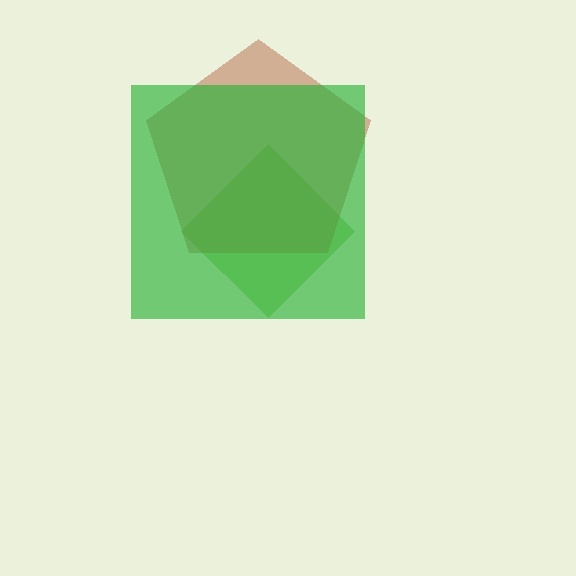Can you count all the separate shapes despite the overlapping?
Yes, there are 3 separate shapes.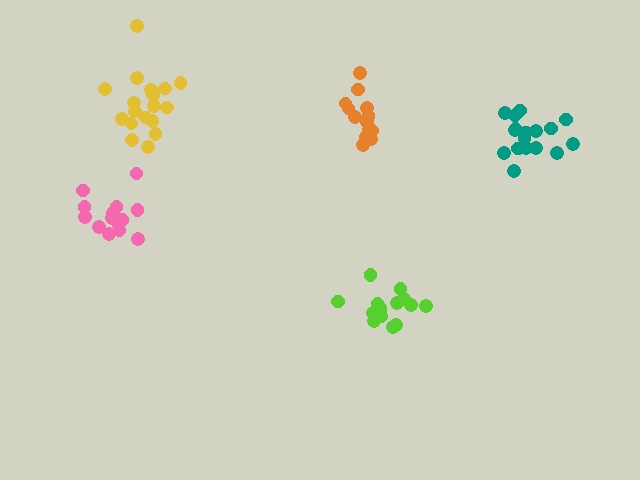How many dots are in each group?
Group 1: 14 dots, Group 2: 18 dots, Group 3: 15 dots, Group 4: 16 dots, Group 5: 18 dots (81 total).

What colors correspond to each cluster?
The clusters are colored: orange, yellow, pink, lime, teal.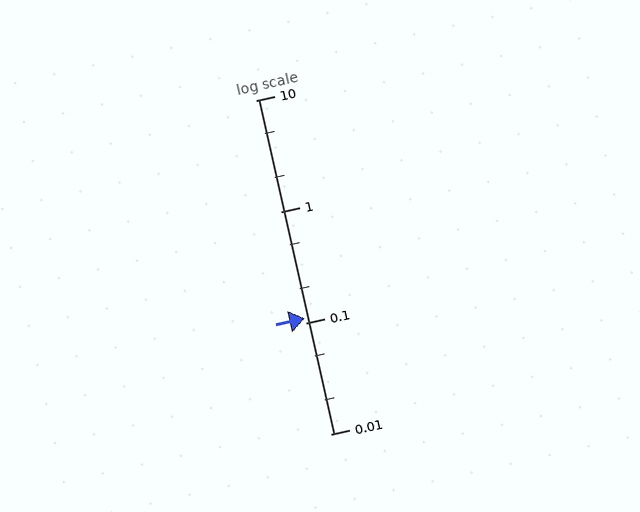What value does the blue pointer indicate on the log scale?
The pointer indicates approximately 0.11.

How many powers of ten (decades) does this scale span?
The scale spans 3 decades, from 0.01 to 10.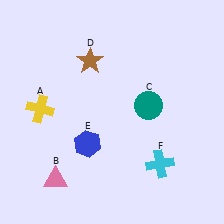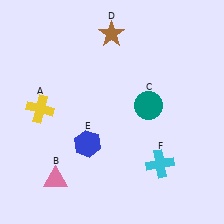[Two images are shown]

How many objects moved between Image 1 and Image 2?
1 object moved between the two images.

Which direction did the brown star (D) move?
The brown star (D) moved up.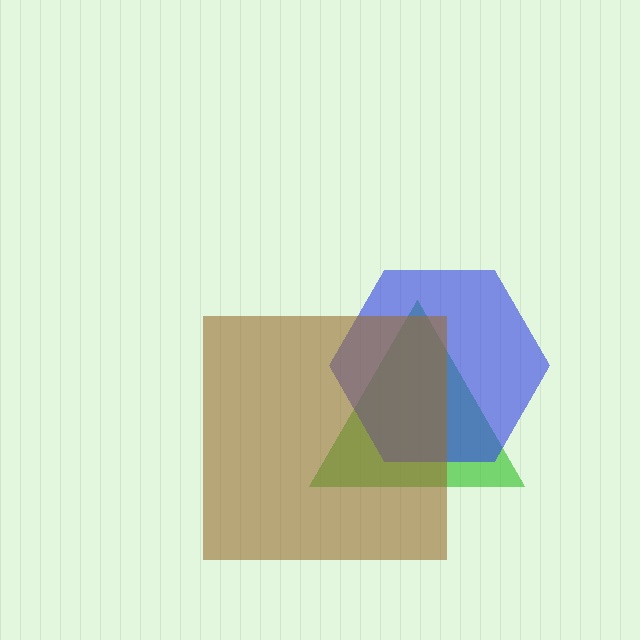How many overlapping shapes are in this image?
There are 3 overlapping shapes in the image.